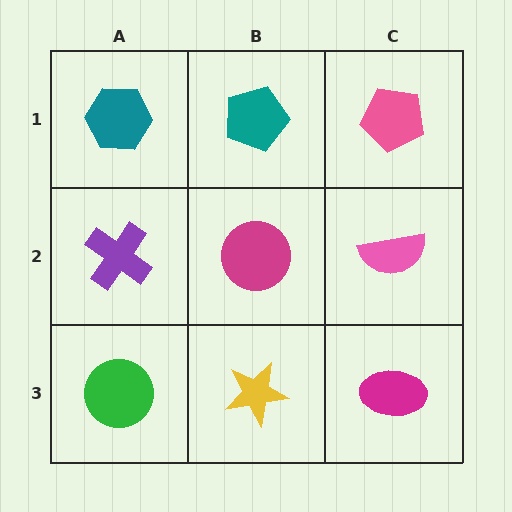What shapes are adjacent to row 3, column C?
A pink semicircle (row 2, column C), a yellow star (row 3, column B).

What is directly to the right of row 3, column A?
A yellow star.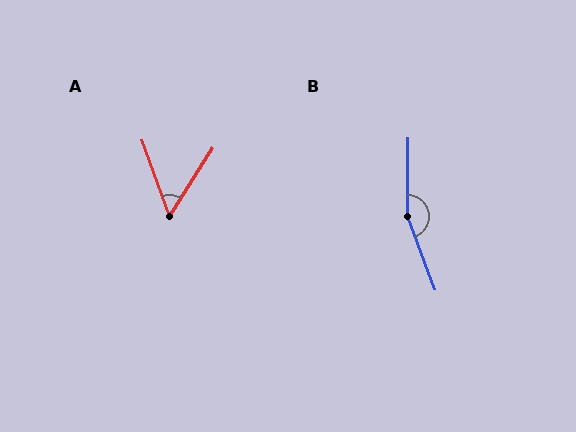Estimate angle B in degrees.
Approximately 159 degrees.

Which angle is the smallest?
A, at approximately 52 degrees.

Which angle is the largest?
B, at approximately 159 degrees.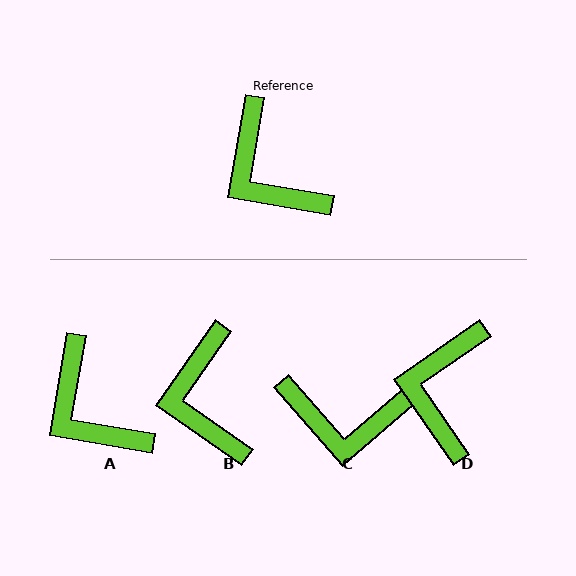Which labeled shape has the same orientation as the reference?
A.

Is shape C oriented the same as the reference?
No, it is off by about 50 degrees.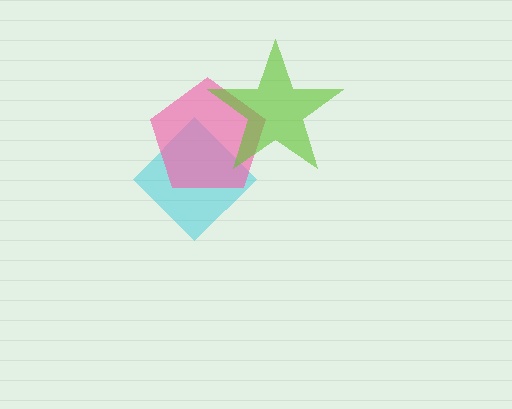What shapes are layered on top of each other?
The layered shapes are: a cyan diamond, a pink pentagon, a lime star.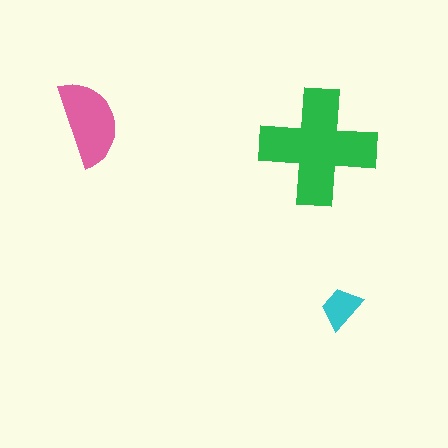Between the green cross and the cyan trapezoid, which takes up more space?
The green cross.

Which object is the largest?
The green cross.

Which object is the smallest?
The cyan trapezoid.